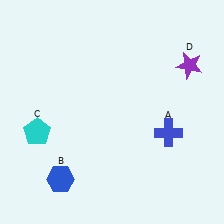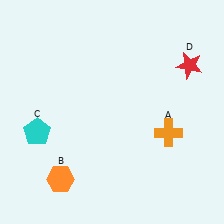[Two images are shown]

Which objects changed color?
A changed from blue to orange. B changed from blue to orange. D changed from purple to red.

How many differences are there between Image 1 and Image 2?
There are 3 differences between the two images.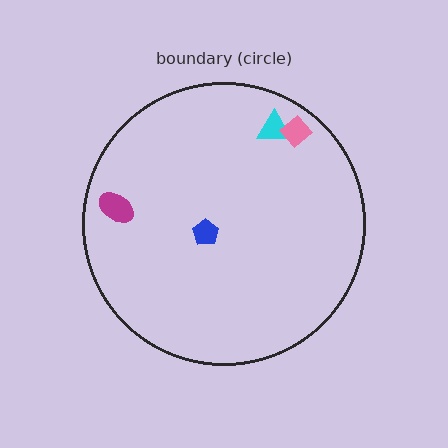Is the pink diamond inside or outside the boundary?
Inside.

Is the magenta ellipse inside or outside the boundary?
Inside.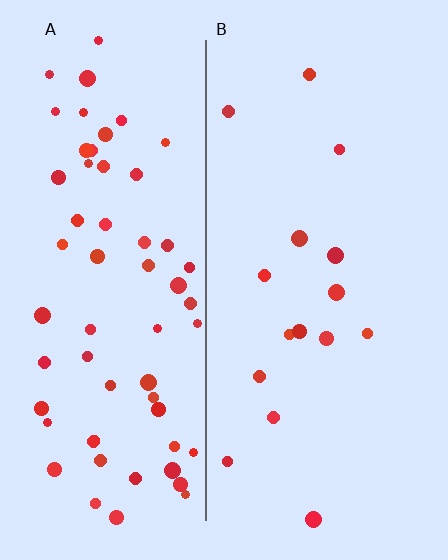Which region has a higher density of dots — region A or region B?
A (the left).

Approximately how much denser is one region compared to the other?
Approximately 3.9× — region A over region B.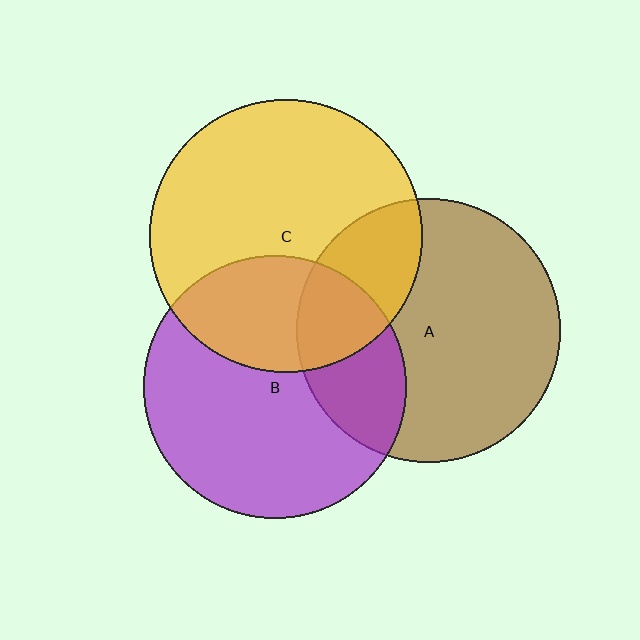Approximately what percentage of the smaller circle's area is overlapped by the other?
Approximately 25%.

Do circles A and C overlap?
Yes.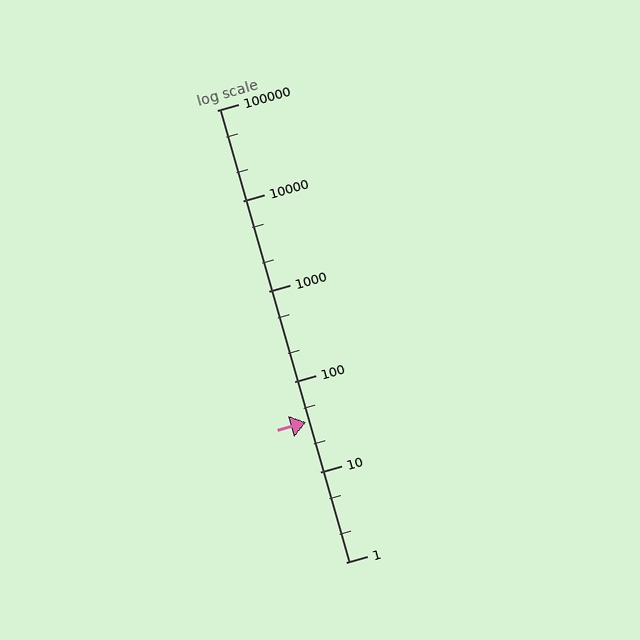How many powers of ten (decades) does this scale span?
The scale spans 5 decades, from 1 to 100000.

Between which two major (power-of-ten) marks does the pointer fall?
The pointer is between 10 and 100.